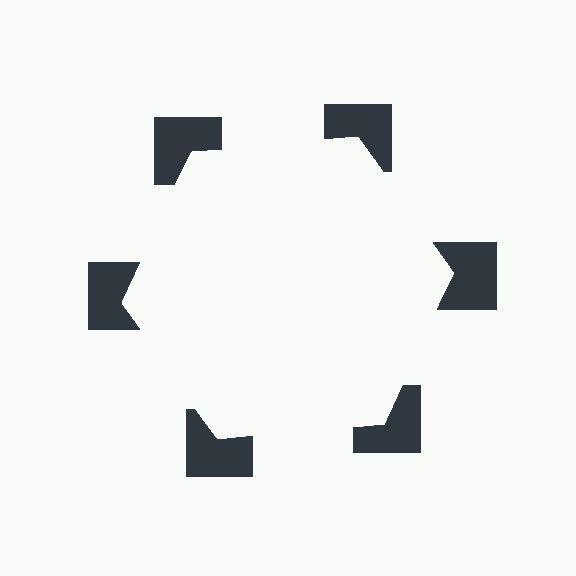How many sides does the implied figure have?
6 sides.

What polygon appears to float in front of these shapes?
An illusory hexagon — its edges are inferred from the aligned wedge cuts in the notched squares, not physically drawn.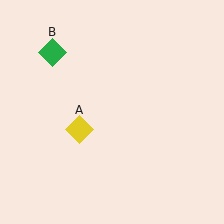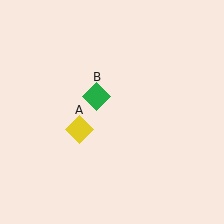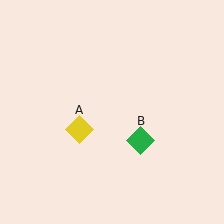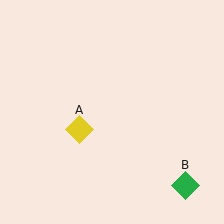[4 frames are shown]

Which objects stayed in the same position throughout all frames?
Yellow diamond (object A) remained stationary.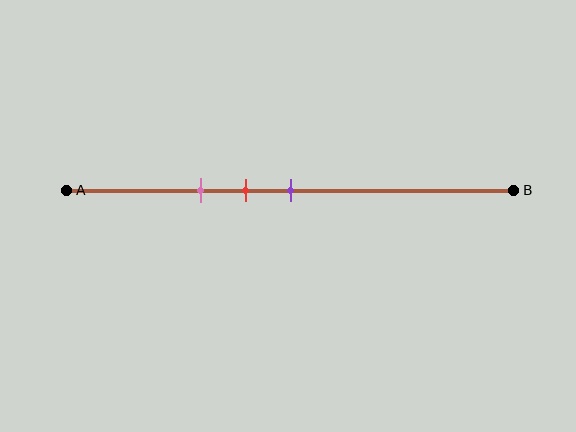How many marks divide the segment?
There are 3 marks dividing the segment.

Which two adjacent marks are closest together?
The red and purple marks are the closest adjacent pair.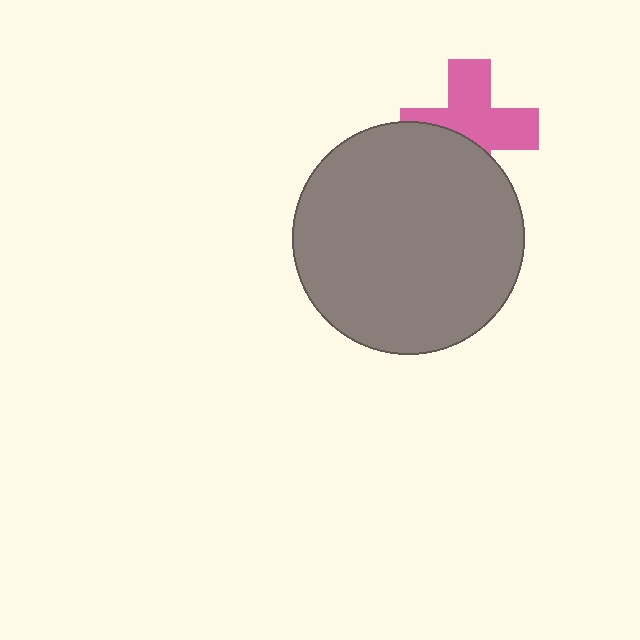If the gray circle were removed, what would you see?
You would see the complete pink cross.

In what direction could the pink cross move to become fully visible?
The pink cross could move up. That would shift it out from behind the gray circle entirely.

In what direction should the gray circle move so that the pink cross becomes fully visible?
The gray circle should move down. That is the shortest direction to clear the overlap and leave the pink cross fully visible.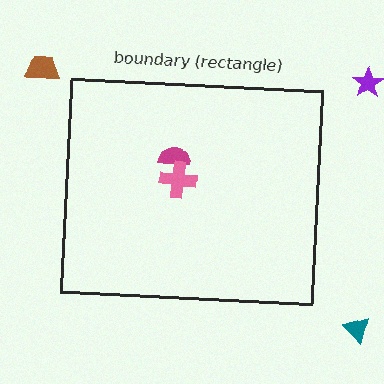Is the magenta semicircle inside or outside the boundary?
Inside.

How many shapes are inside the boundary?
2 inside, 3 outside.